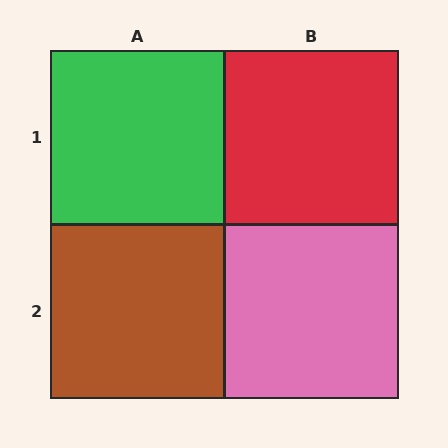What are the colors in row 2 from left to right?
Brown, pink.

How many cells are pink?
1 cell is pink.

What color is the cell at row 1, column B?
Red.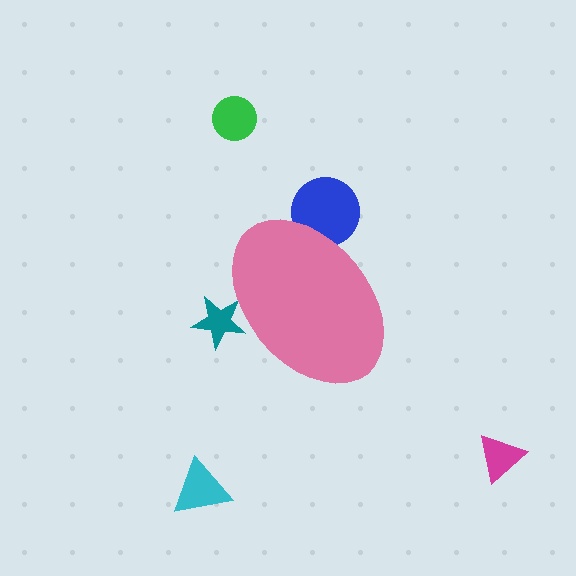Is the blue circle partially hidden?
Yes, the blue circle is partially hidden behind the pink ellipse.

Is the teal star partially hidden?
Yes, the teal star is partially hidden behind the pink ellipse.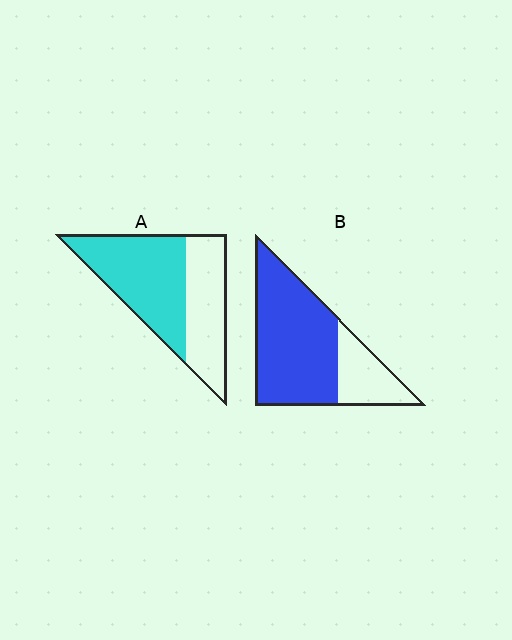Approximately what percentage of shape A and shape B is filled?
A is approximately 60% and B is approximately 75%.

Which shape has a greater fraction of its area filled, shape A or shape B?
Shape B.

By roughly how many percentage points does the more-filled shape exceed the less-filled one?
By roughly 15 percentage points (B over A).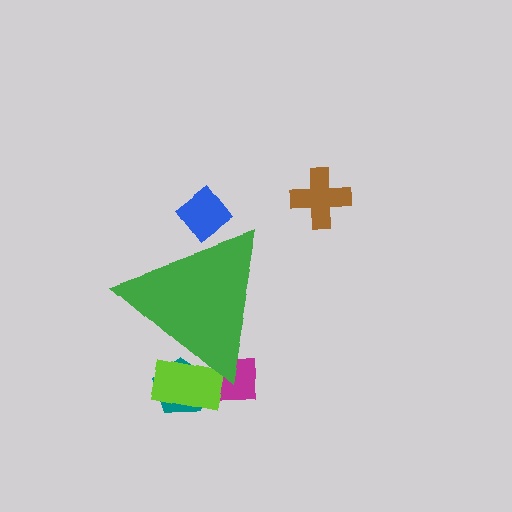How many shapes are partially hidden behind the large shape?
4 shapes are partially hidden.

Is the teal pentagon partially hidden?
Yes, the teal pentagon is partially hidden behind the green triangle.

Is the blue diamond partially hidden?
Yes, the blue diamond is partially hidden behind the green triangle.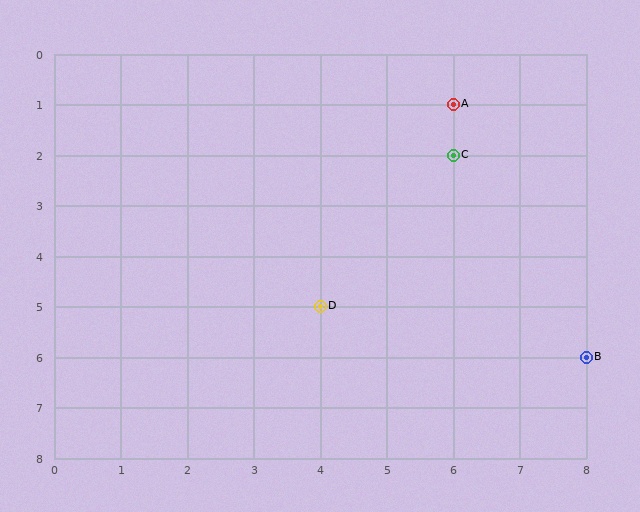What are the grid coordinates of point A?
Point A is at grid coordinates (6, 1).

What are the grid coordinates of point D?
Point D is at grid coordinates (4, 5).